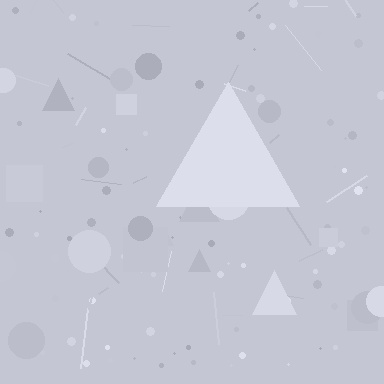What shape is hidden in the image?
A triangle is hidden in the image.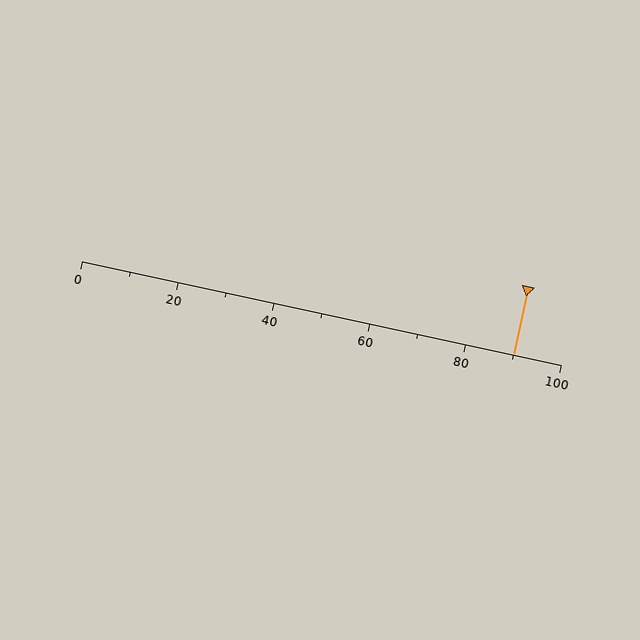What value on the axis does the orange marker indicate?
The marker indicates approximately 90.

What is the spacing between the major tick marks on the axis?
The major ticks are spaced 20 apart.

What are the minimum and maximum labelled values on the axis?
The axis runs from 0 to 100.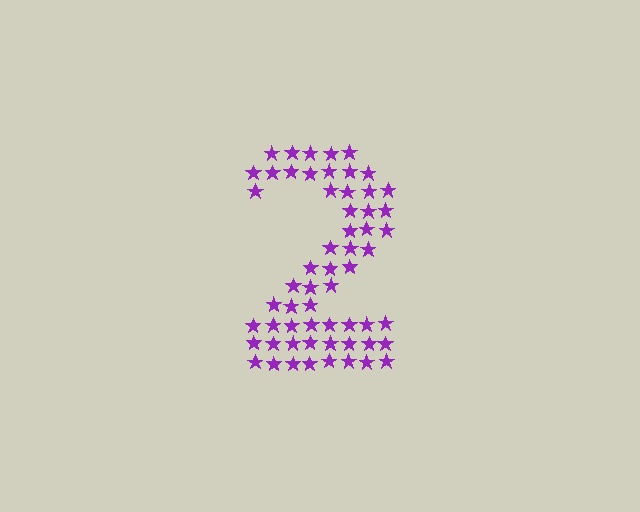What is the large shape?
The large shape is the digit 2.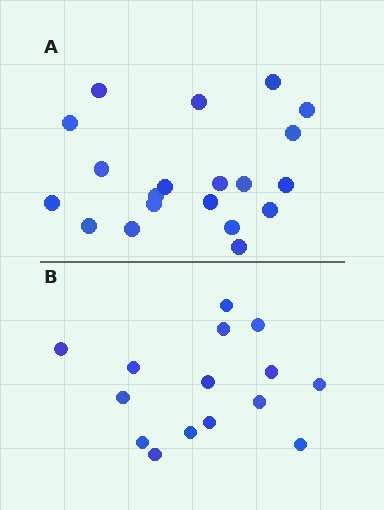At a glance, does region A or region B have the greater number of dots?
Region A (the top region) has more dots.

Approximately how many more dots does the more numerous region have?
Region A has about 5 more dots than region B.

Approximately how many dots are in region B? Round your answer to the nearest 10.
About 20 dots. (The exact count is 15, which rounds to 20.)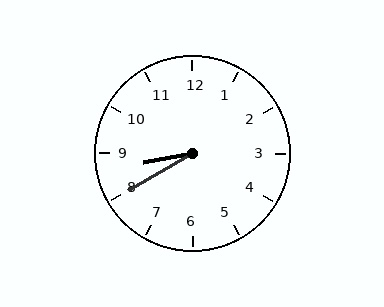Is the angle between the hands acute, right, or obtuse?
It is acute.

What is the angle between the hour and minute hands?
Approximately 20 degrees.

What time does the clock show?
8:40.